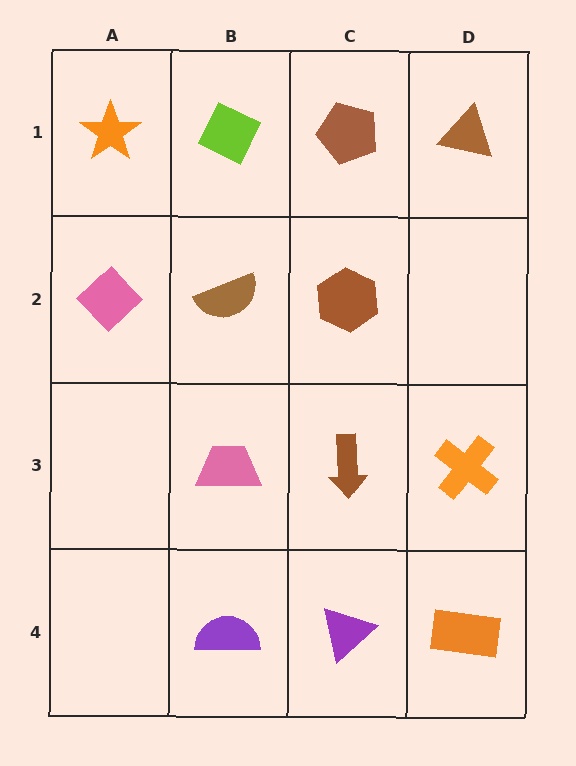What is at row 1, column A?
An orange star.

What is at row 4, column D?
An orange rectangle.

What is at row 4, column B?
A purple semicircle.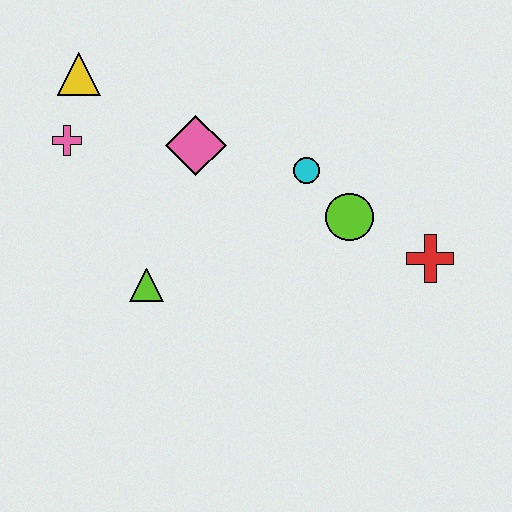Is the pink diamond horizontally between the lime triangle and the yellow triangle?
No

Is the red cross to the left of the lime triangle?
No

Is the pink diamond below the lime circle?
No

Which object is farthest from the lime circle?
The yellow triangle is farthest from the lime circle.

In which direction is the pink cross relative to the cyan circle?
The pink cross is to the left of the cyan circle.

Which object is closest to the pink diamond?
The cyan circle is closest to the pink diamond.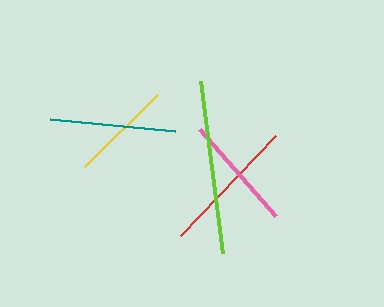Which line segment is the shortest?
The yellow line is the shortest at approximately 103 pixels.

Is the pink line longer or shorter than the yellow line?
The pink line is longer than the yellow line.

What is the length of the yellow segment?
The yellow segment is approximately 103 pixels long.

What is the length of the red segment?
The red segment is approximately 139 pixels long.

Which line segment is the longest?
The lime line is the longest at approximately 173 pixels.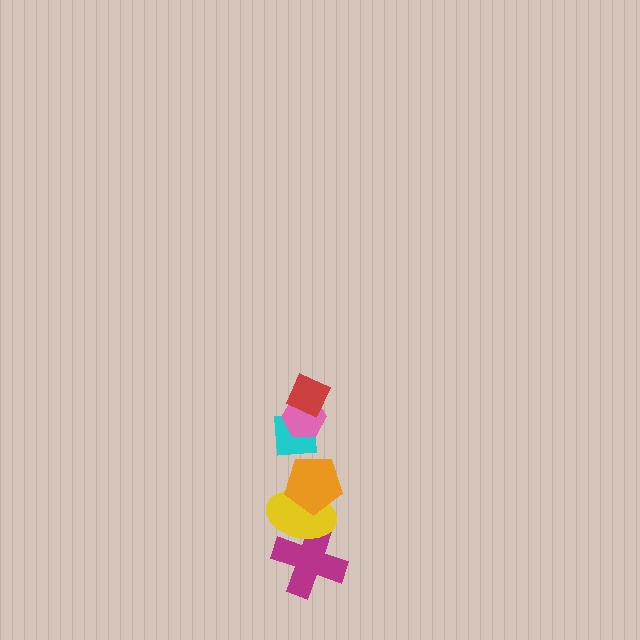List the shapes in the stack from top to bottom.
From top to bottom: the red diamond, the pink hexagon, the cyan square, the orange pentagon, the yellow ellipse, the magenta cross.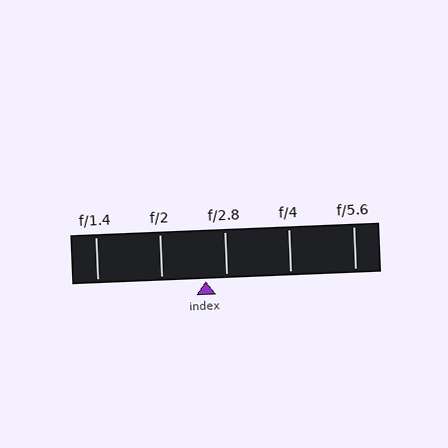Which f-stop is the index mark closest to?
The index mark is closest to f/2.8.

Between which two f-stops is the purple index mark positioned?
The index mark is between f/2 and f/2.8.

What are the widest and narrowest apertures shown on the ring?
The widest aperture shown is f/1.4 and the narrowest is f/5.6.